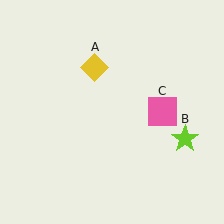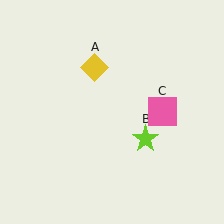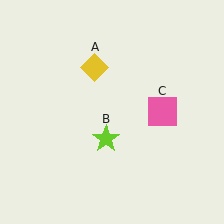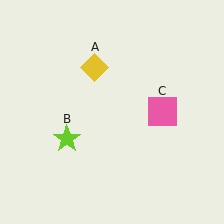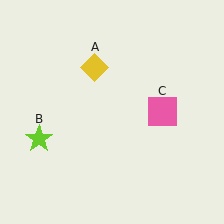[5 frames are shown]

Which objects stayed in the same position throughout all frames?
Yellow diamond (object A) and pink square (object C) remained stationary.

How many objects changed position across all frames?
1 object changed position: lime star (object B).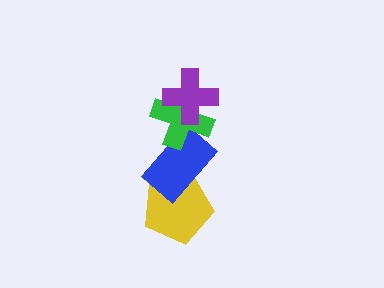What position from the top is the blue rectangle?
The blue rectangle is 3rd from the top.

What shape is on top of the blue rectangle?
The green cross is on top of the blue rectangle.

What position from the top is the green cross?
The green cross is 2nd from the top.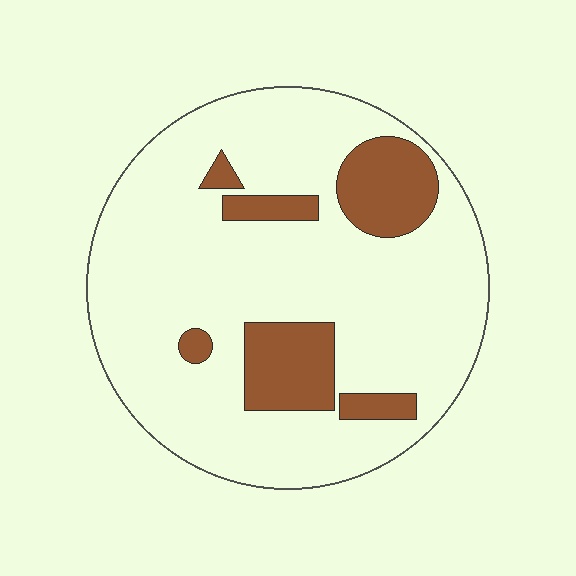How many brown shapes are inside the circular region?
6.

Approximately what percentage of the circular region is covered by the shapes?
Approximately 20%.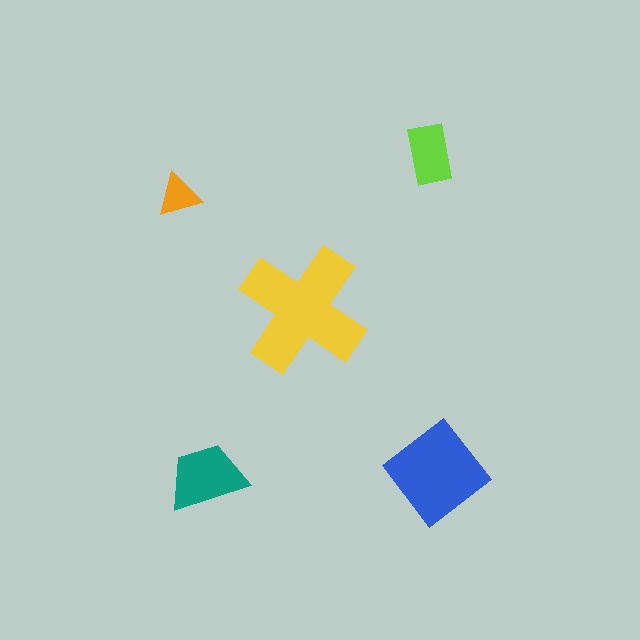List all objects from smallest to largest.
The orange triangle, the lime rectangle, the teal trapezoid, the blue diamond, the yellow cross.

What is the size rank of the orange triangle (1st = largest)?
5th.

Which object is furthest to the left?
The orange triangle is leftmost.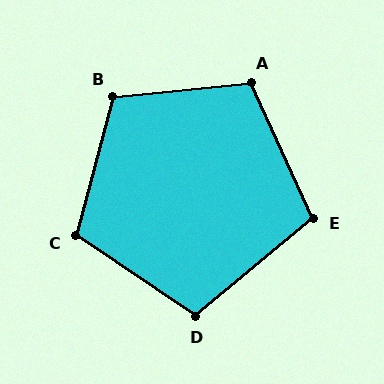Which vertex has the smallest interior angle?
E, at approximately 105 degrees.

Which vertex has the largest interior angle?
B, at approximately 110 degrees.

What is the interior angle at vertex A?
Approximately 109 degrees (obtuse).